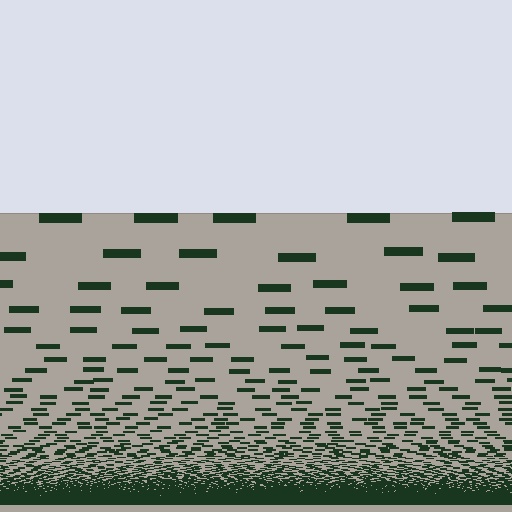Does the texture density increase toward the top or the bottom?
Density increases toward the bottom.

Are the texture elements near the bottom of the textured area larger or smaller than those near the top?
Smaller. The gradient is inverted — elements near the bottom are smaller and denser.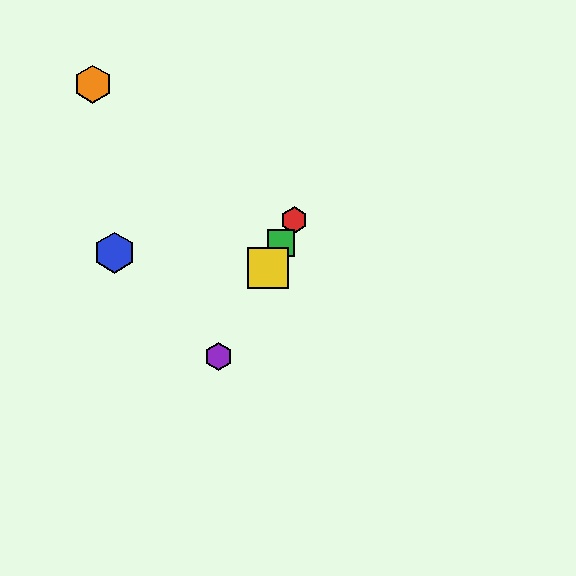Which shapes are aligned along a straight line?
The red hexagon, the green square, the yellow square, the purple hexagon are aligned along a straight line.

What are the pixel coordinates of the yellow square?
The yellow square is at (268, 268).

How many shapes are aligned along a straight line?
4 shapes (the red hexagon, the green square, the yellow square, the purple hexagon) are aligned along a straight line.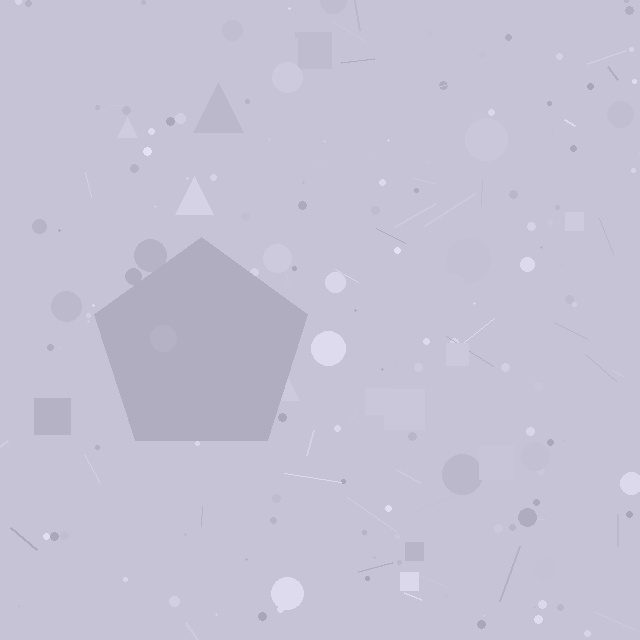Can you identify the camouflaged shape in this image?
The camouflaged shape is a pentagon.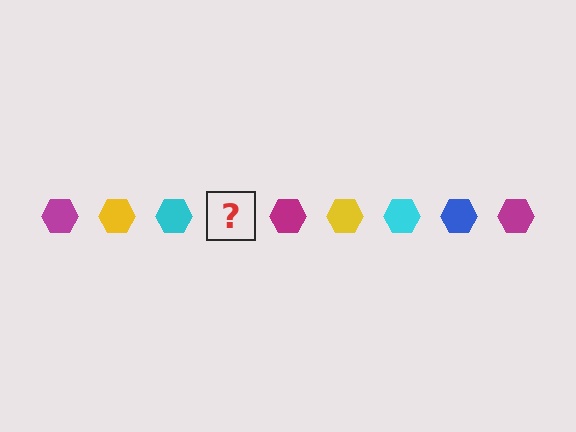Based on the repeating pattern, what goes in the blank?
The blank should be a blue hexagon.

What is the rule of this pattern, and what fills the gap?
The rule is that the pattern cycles through magenta, yellow, cyan, blue hexagons. The gap should be filled with a blue hexagon.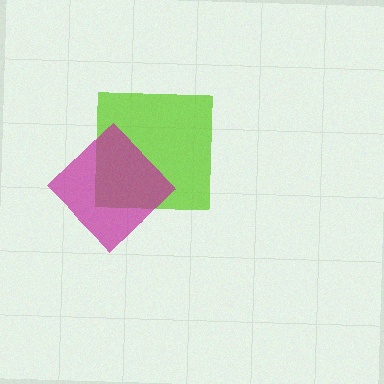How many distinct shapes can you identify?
There are 2 distinct shapes: a lime square, a magenta diamond.